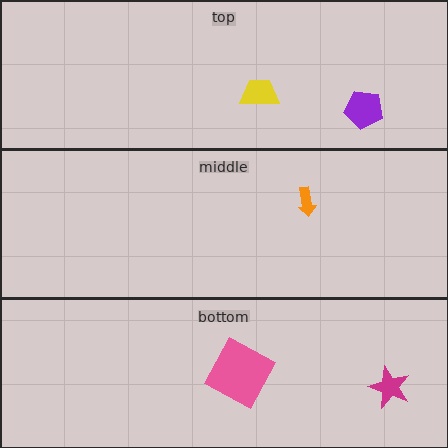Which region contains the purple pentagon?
The top region.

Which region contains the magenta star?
The bottom region.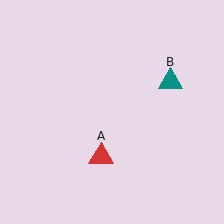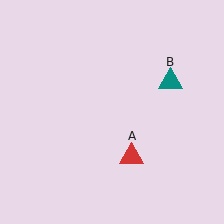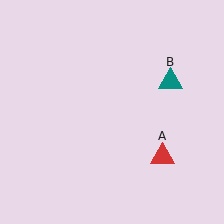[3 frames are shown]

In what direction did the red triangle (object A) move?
The red triangle (object A) moved right.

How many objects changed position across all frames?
1 object changed position: red triangle (object A).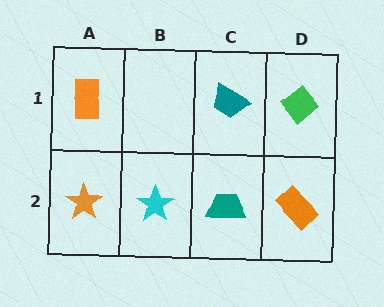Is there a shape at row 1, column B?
No, that cell is empty.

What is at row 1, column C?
A teal trapezoid.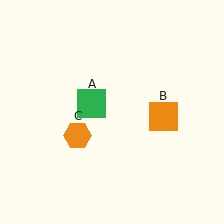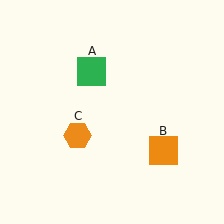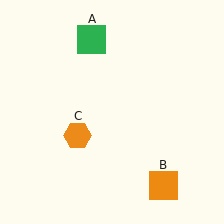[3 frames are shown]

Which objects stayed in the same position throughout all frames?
Orange hexagon (object C) remained stationary.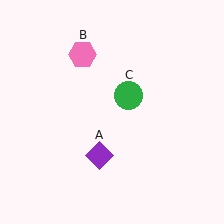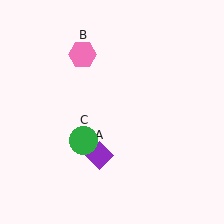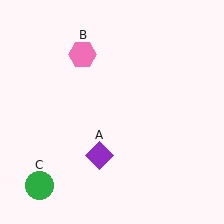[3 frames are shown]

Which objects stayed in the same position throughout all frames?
Purple diamond (object A) and pink hexagon (object B) remained stationary.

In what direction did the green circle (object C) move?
The green circle (object C) moved down and to the left.